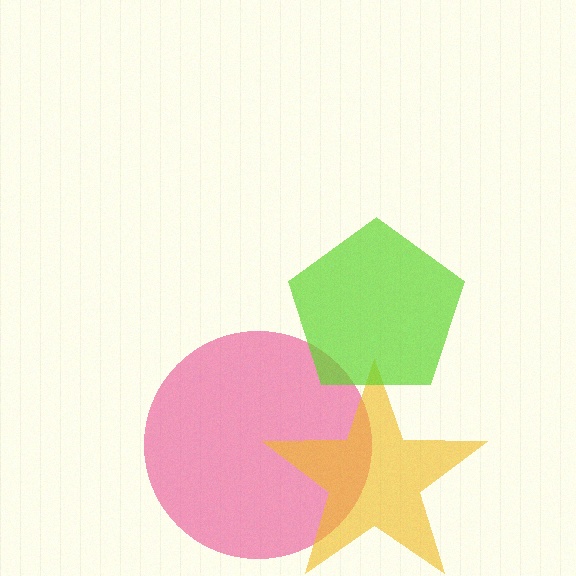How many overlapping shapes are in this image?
There are 3 overlapping shapes in the image.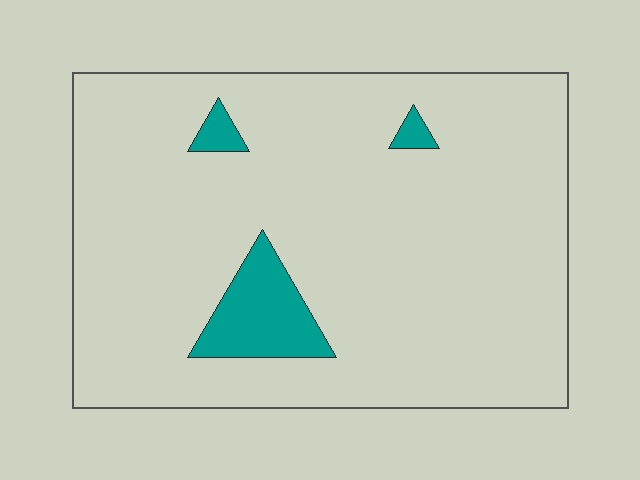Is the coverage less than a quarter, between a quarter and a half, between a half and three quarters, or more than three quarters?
Less than a quarter.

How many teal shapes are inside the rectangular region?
3.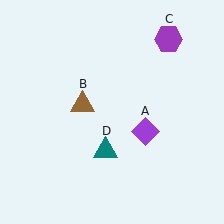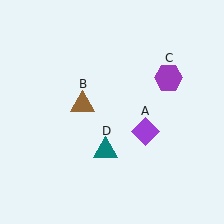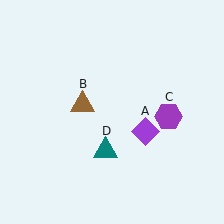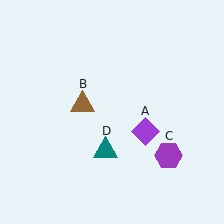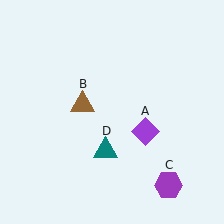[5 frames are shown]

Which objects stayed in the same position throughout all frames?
Purple diamond (object A) and brown triangle (object B) and teal triangle (object D) remained stationary.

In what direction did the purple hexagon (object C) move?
The purple hexagon (object C) moved down.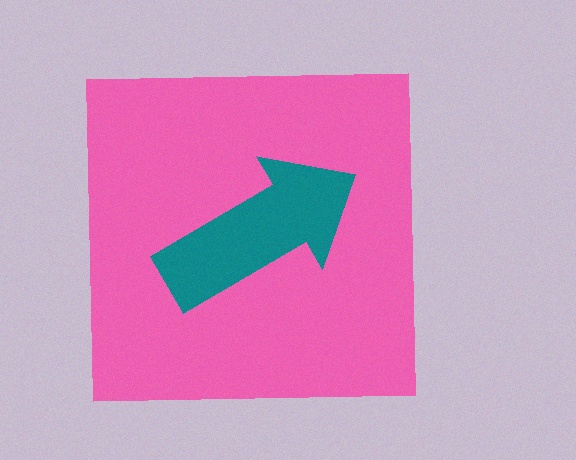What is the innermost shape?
The teal arrow.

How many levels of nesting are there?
2.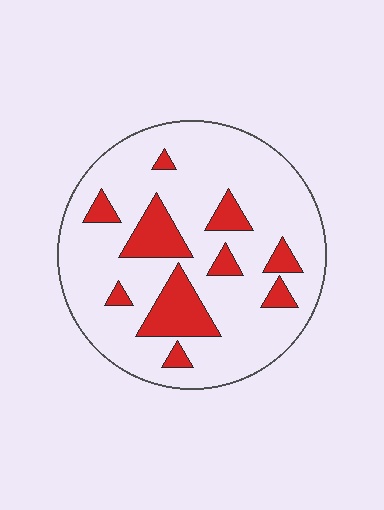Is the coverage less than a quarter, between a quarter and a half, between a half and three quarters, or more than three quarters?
Less than a quarter.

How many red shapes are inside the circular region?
10.